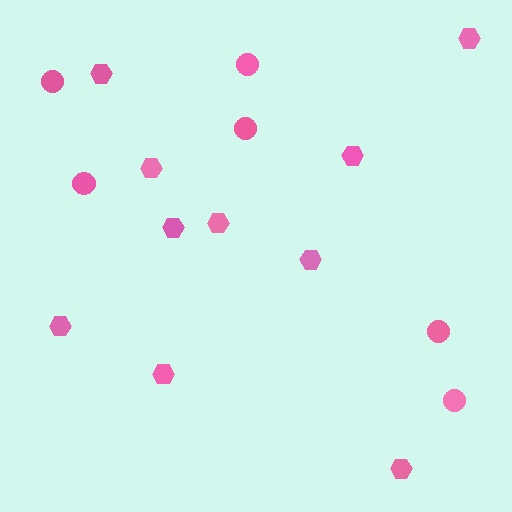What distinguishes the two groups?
There are 2 groups: one group of hexagons (10) and one group of circles (6).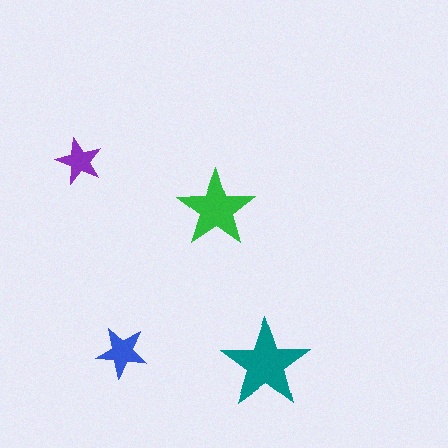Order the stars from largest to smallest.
the teal one, the green one, the blue one, the purple one.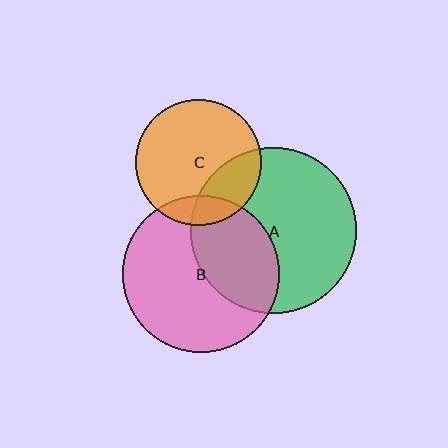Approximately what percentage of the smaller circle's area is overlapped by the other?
Approximately 15%.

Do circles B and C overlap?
Yes.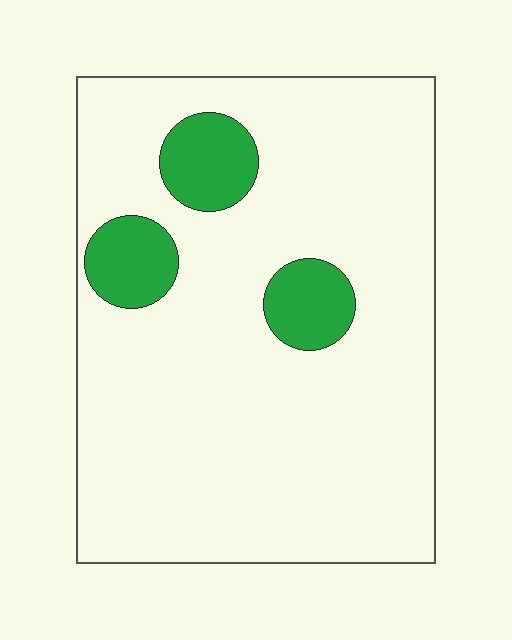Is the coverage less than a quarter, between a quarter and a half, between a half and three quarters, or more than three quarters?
Less than a quarter.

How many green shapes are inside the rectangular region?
3.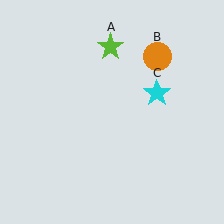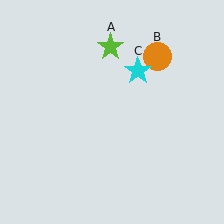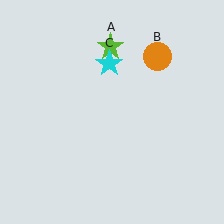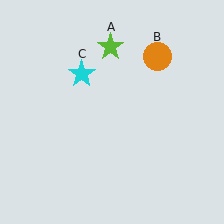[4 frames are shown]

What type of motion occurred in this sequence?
The cyan star (object C) rotated counterclockwise around the center of the scene.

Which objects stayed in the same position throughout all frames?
Lime star (object A) and orange circle (object B) remained stationary.